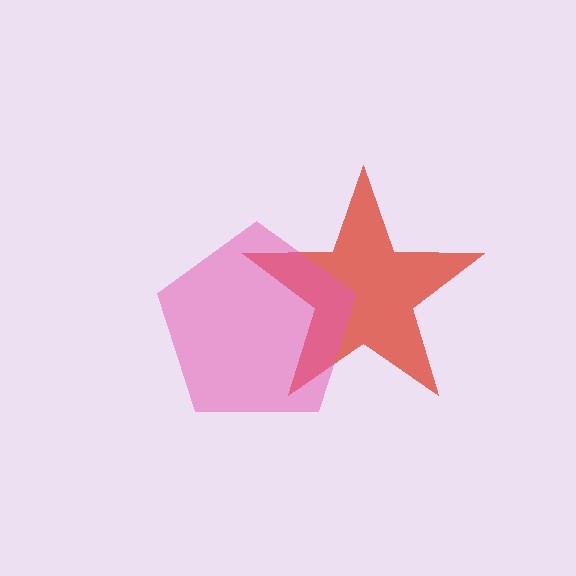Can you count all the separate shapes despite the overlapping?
Yes, there are 2 separate shapes.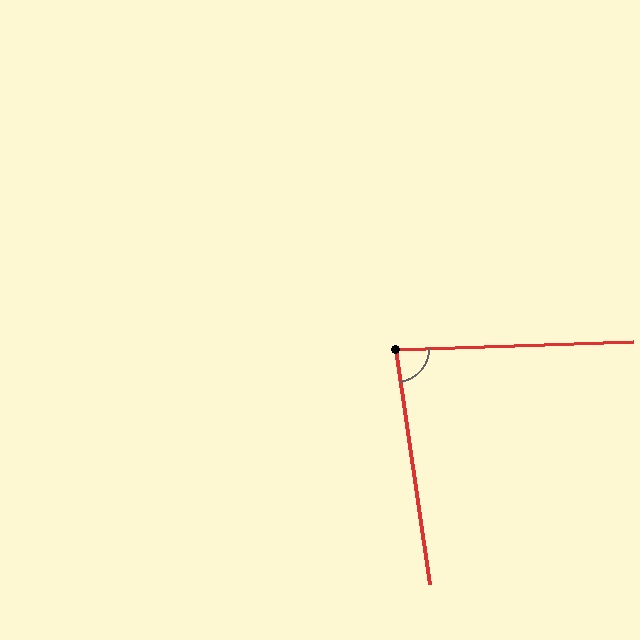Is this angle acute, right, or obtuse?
It is acute.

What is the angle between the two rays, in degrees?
Approximately 84 degrees.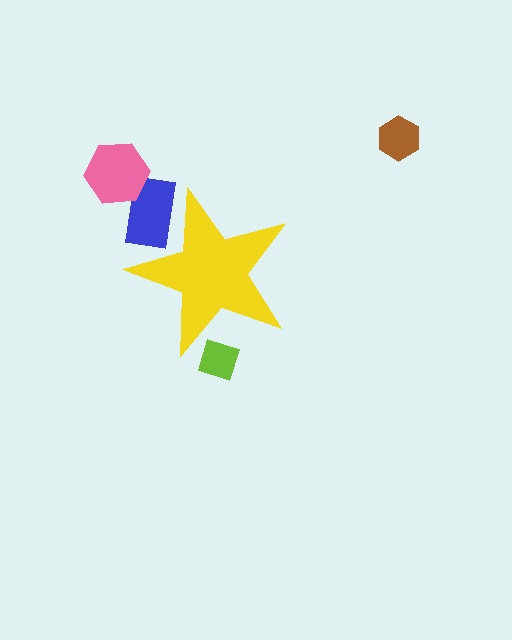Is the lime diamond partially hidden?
Yes, the lime diamond is partially hidden behind the yellow star.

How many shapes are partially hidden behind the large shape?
2 shapes are partially hidden.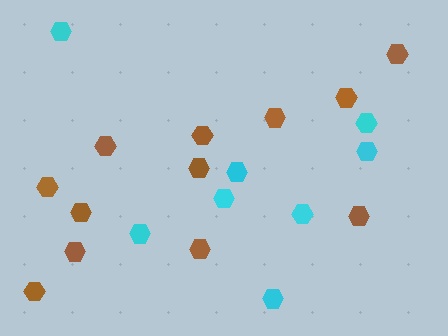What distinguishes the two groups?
There are 2 groups: one group of brown hexagons (12) and one group of cyan hexagons (8).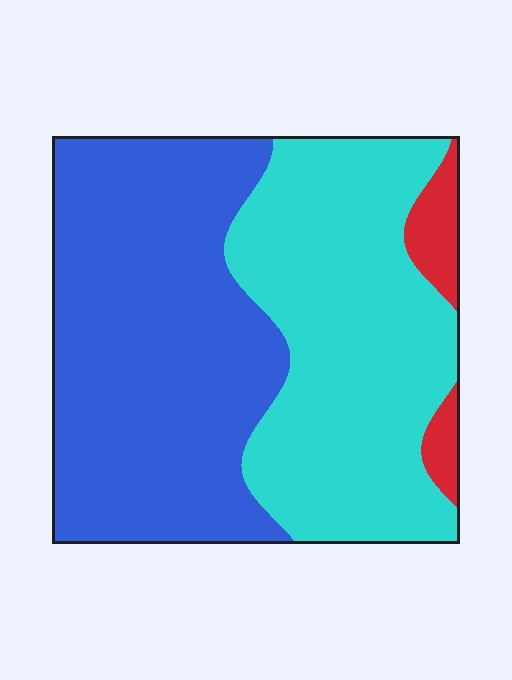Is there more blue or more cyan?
Blue.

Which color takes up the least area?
Red, at roughly 5%.